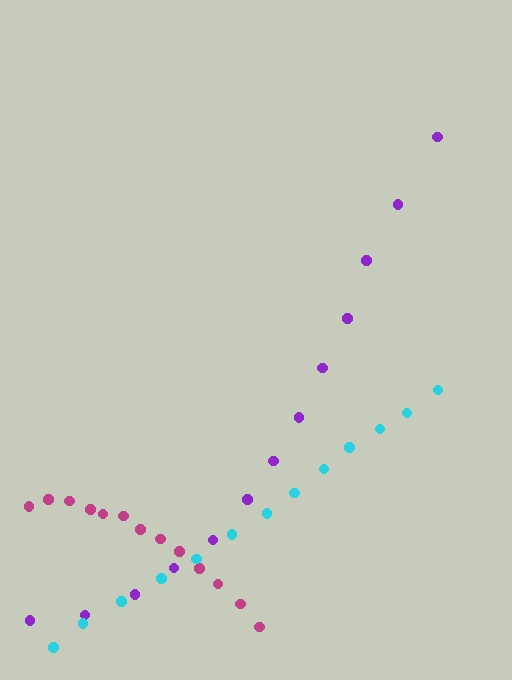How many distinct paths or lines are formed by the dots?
There are 3 distinct paths.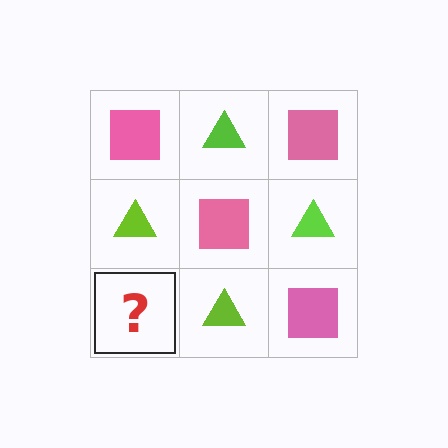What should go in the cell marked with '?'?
The missing cell should contain a pink square.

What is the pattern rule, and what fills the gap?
The rule is that it alternates pink square and lime triangle in a checkerboard pattern. The gap should be filled with a pink square.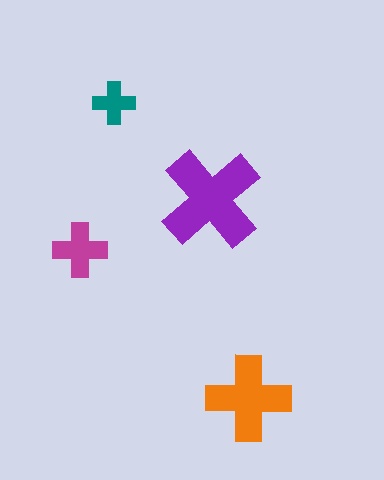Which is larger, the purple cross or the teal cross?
The purple one.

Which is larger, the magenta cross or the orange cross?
The orange one.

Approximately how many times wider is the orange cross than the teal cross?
About 2 times wider.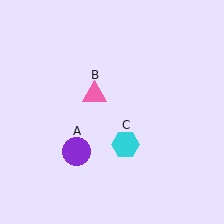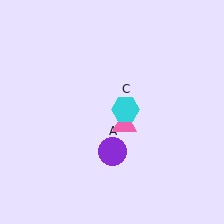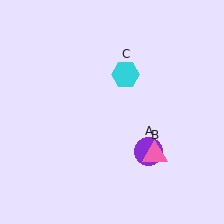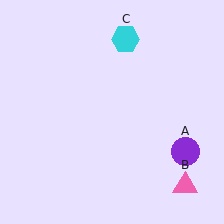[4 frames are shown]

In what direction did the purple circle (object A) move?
The purple circle (object A) moved right.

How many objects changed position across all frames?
3 objects changed position: purple circle (object A), pink triangle (object B), cyan hexagon (object C).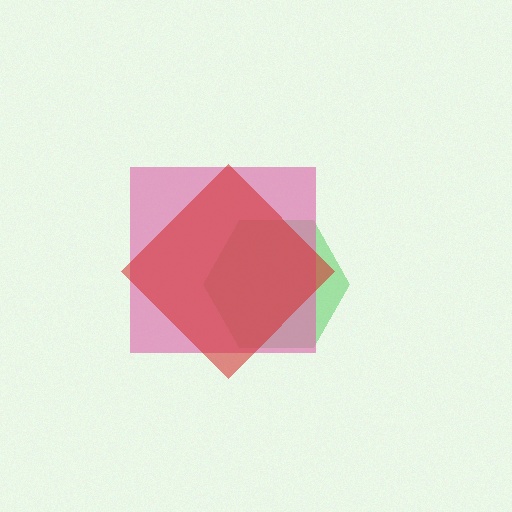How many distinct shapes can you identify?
There are 3 distinct shapes: a green hexagon, a pink square, a red diamond.